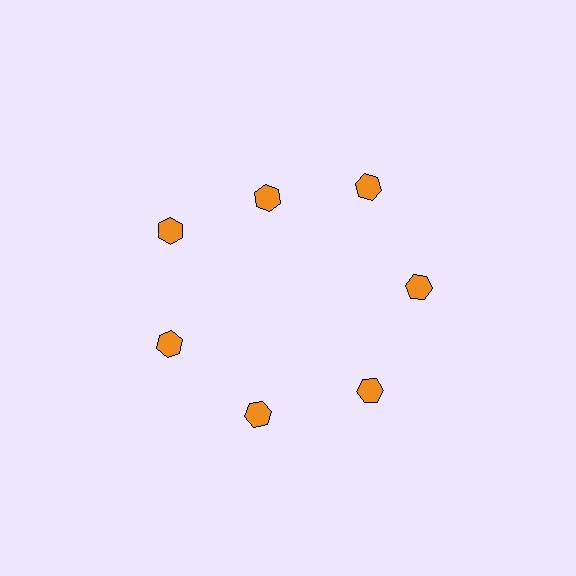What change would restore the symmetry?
The symmetry would be restored by moving it outward, back onto the ring so that all 7 hexagons sit at equal angles and equal distance from the center.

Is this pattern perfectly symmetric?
No. The 7 orange hexagons are arranged in a ring, but one element near the 12 o'clock position is pulled inward toward the center, breaking the 7-fold rotational symmetry.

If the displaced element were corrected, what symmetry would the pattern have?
It would have 7-fold rotational symmetry — the pattern would map onto itself every 51 degrees.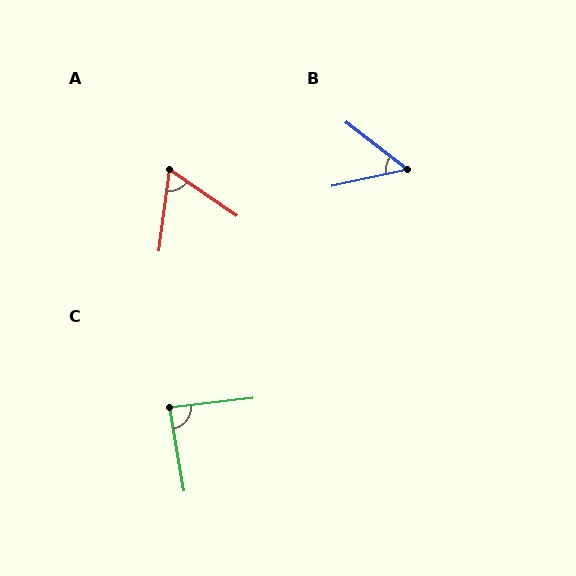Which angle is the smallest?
B, at approximately 51 degrees.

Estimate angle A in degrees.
Approximately 63 degrees.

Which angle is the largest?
C, at approximately 87 degrees.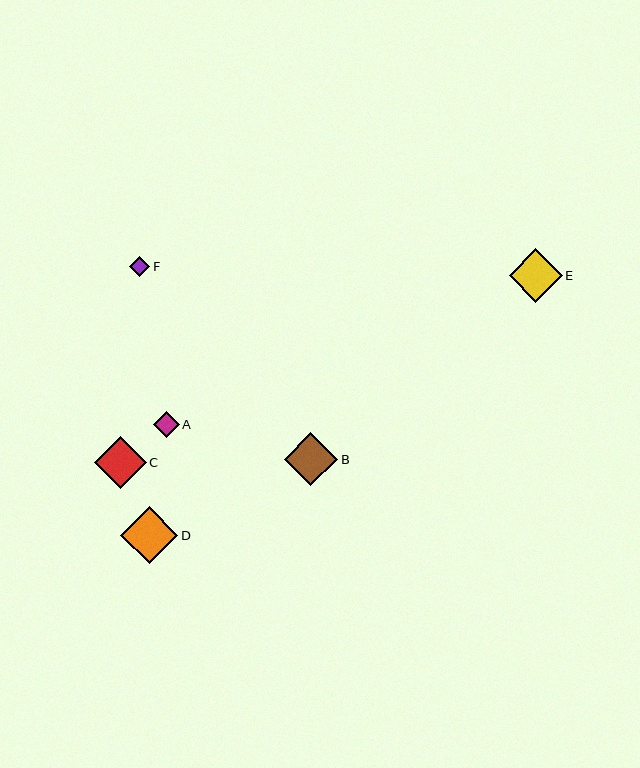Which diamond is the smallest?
Diamond F is the smallest with a size of approximately 21 pixels.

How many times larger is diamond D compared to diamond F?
Diamond D is approximately 2.8 times the size of diamond F.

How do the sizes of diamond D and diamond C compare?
Diamond D and diamond C are approximately the same size.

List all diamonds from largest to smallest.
From largest to smallest: D, B, E, C, A, F.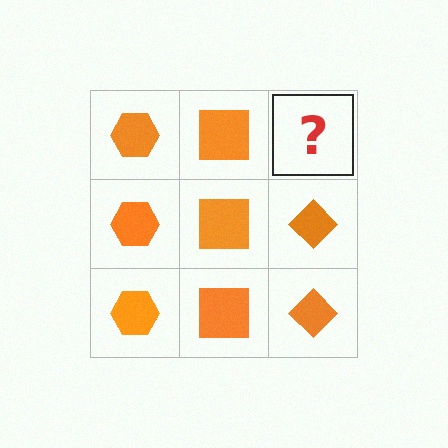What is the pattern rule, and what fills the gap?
The rule is that each column has a consistent shape. The gap should be filled with an orange diamond.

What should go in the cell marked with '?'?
The missing cell should contain an orange diamond.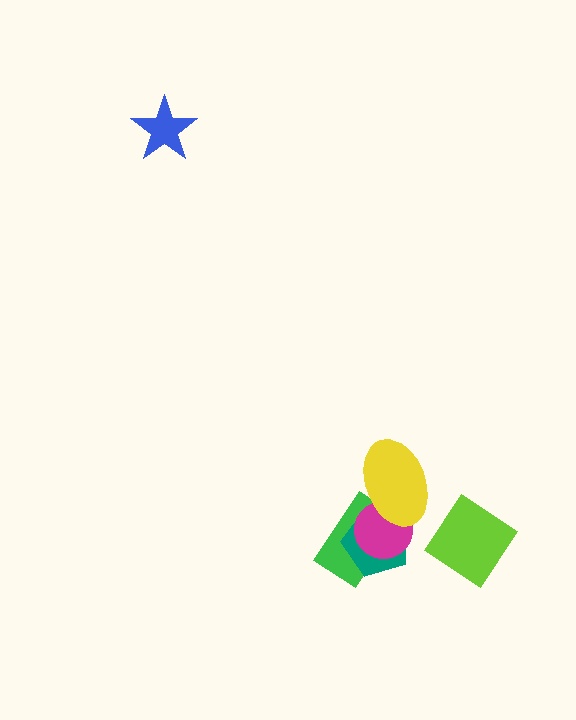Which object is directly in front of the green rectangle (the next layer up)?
The teal pentagon is directly in front of the green rectangle.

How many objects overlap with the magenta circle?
3 objects overlap with the magenta circle.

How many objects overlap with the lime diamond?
0 objects overlap with the lime diamond.